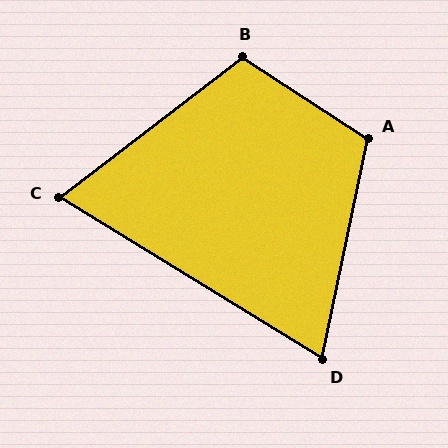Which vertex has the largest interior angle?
A, at approximately 111 degrees.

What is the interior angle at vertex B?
Approximately 110 degrees (obtuse).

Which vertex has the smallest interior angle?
C, at approximately 69 degrees.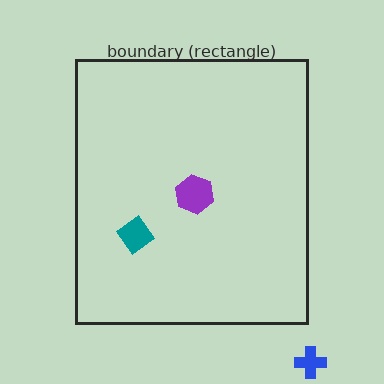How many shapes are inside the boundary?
2 inside, 1 outside.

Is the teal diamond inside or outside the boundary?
Inside.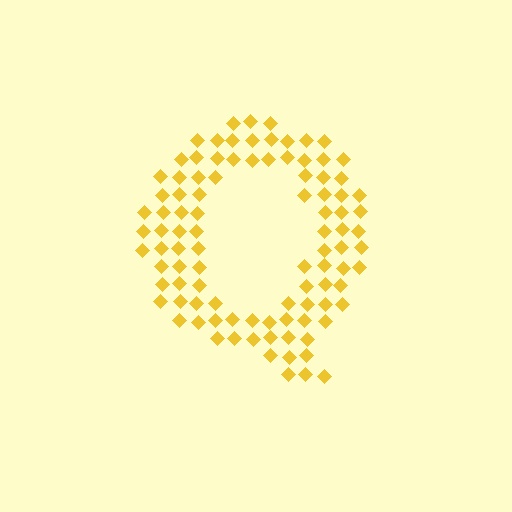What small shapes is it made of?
It is made of small diamonds.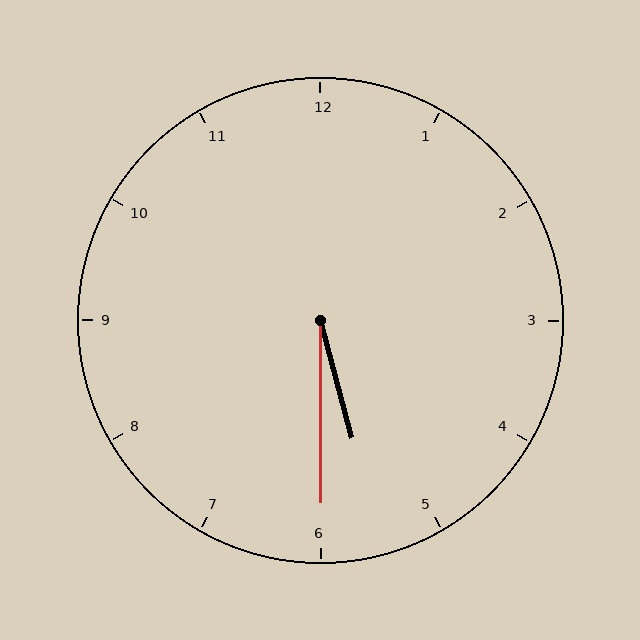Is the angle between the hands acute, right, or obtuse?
It is acute.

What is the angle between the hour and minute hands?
Approximately 15 degrees.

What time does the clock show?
5:30.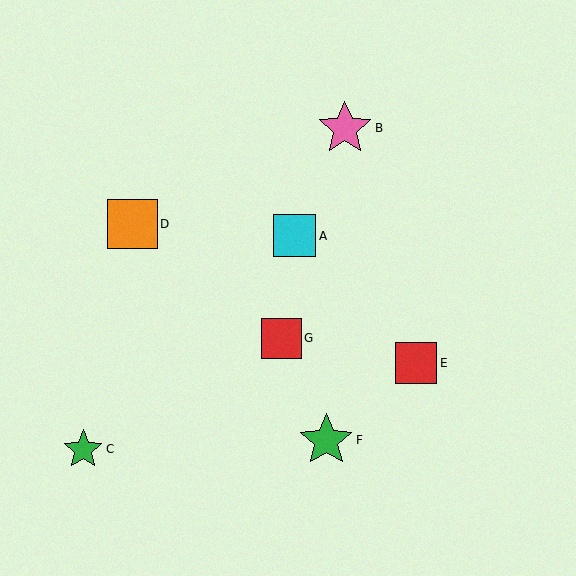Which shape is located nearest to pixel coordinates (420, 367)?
The red square (labeled E) at (416, 363) is nearest to that location.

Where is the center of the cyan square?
The center of the cyan square is at (295, 236).